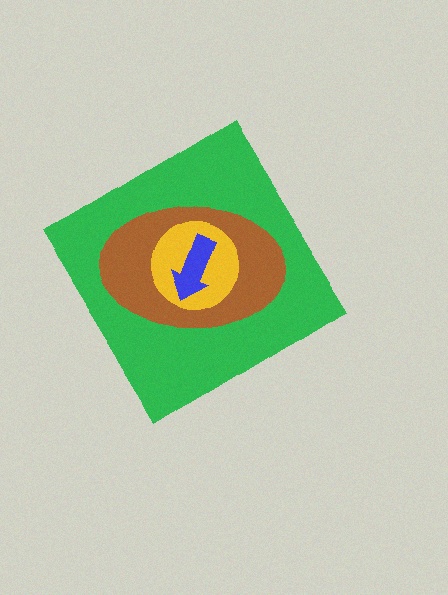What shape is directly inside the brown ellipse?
The yellow circle.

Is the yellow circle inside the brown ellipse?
Yes.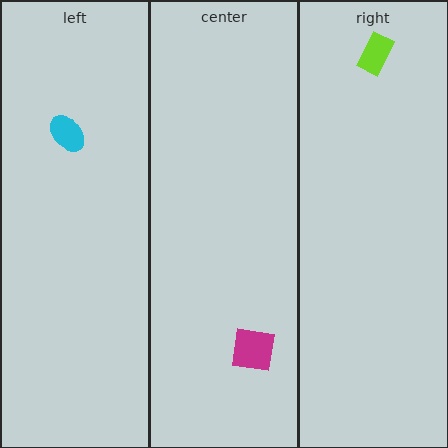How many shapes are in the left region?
1.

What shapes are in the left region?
The cyan ellipse.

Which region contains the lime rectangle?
The right region.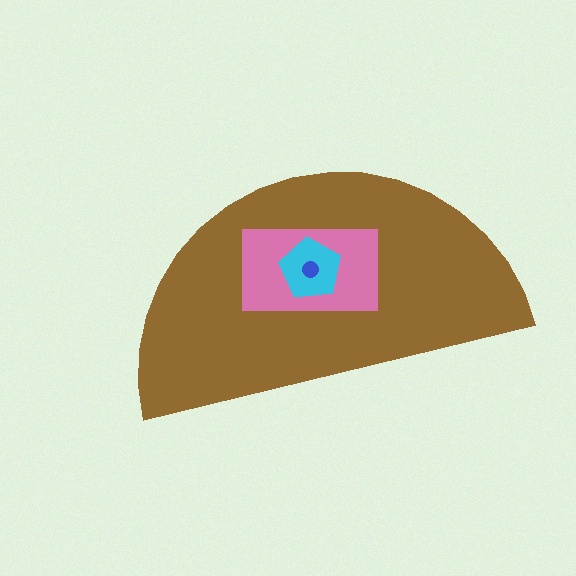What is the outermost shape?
The brown semicircle.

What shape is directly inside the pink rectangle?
The cyan pentagon.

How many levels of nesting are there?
4.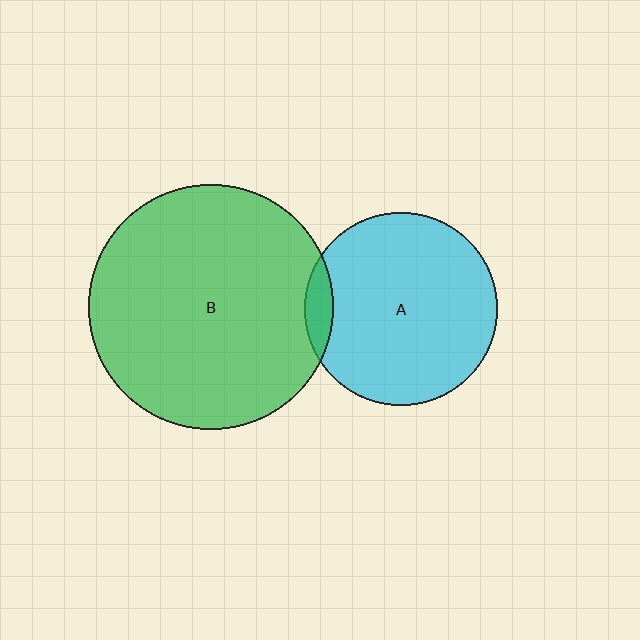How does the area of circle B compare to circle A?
Approximately 1.6 times.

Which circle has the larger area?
Circle B (green).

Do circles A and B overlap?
Yes.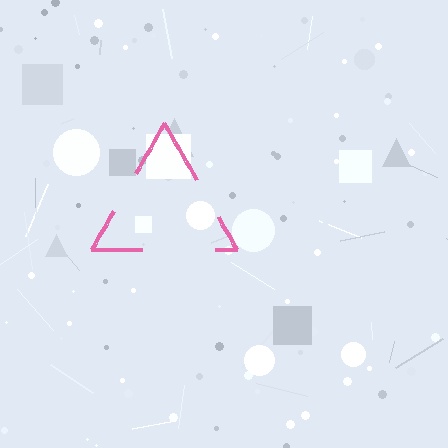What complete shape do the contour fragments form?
The contour fragments form a triangle.